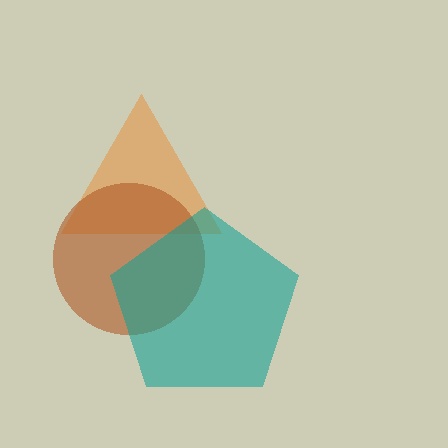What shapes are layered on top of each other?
The layered shapes are: an orange triangle, a brown circle, a teal pentagon.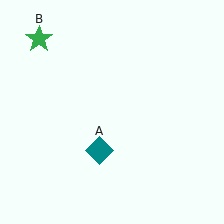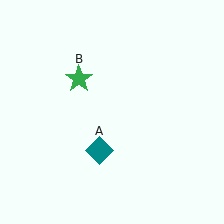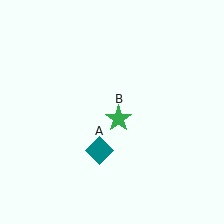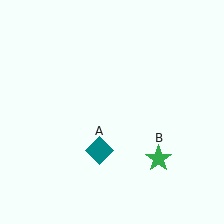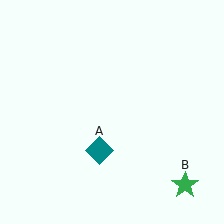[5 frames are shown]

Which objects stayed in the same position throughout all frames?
Teal diamond (object A) remained stationary.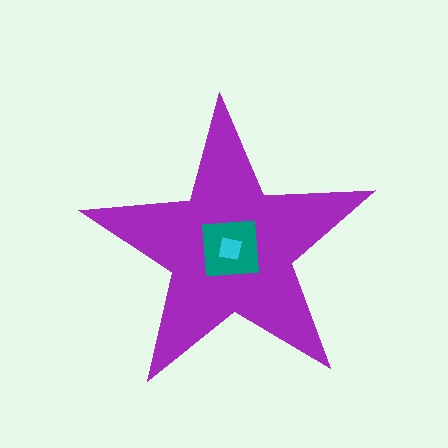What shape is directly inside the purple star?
The teal square.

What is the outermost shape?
The purple star.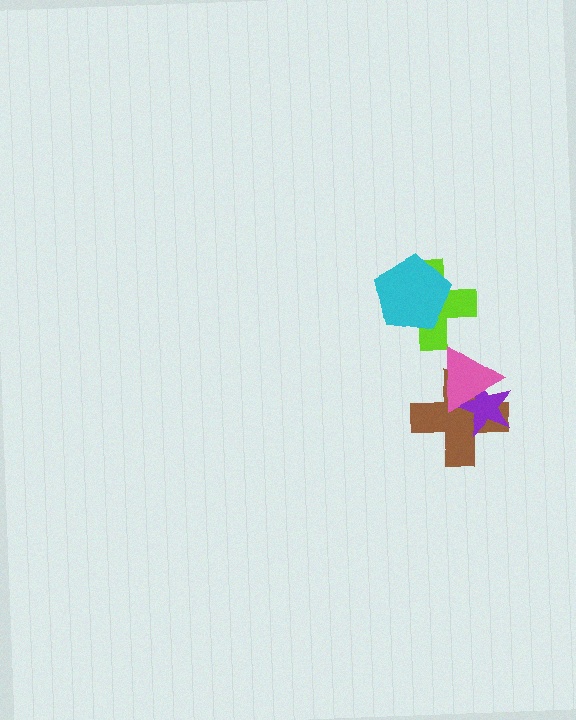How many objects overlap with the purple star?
2 objects overlap with the purple star.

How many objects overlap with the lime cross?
1 object overlaps with the lime cross.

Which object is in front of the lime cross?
The cyan pentagon is in front of the lime cross.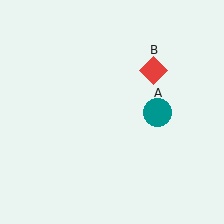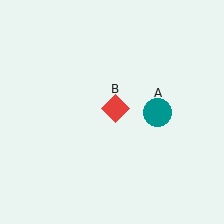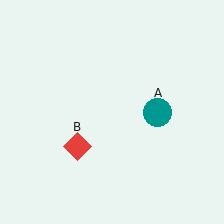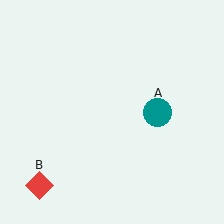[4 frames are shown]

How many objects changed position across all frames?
1 object changed position: red diamond (object B).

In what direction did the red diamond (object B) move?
The red diamond (object B) moved down and to the left.